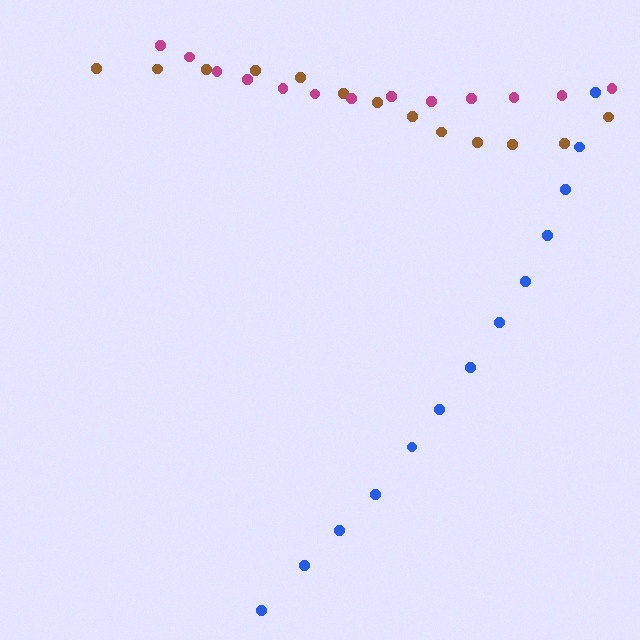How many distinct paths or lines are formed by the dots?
There are 3 distinct paths.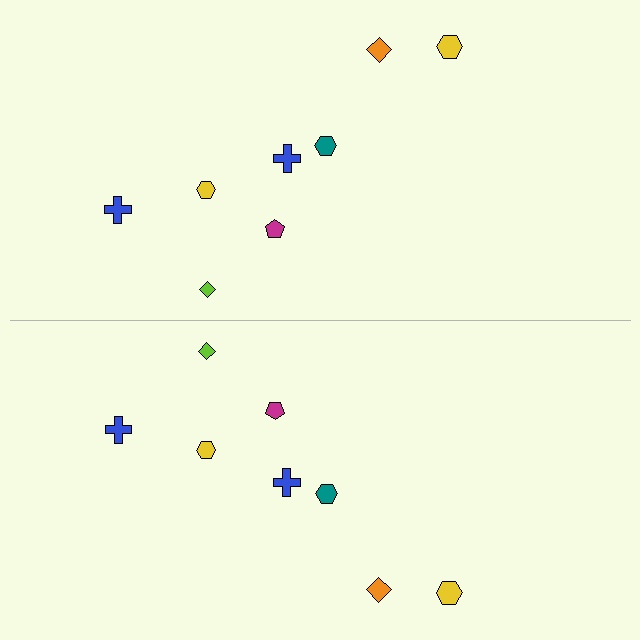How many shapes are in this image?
There are 16 shapes in this image.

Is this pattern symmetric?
Yes, this pattern has bilateral (reflection) symmetry.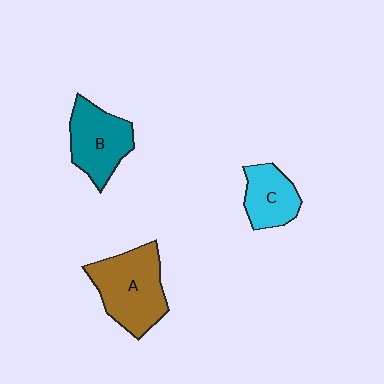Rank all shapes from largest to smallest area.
From largest to smallest: A (brown), B (teal), C (cyan).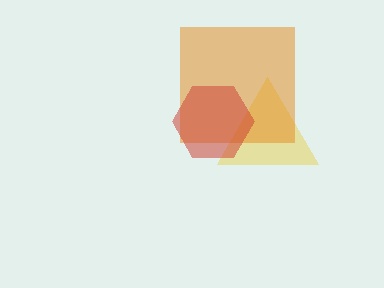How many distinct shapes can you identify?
There are 3 distinct shapes: a yellow triangle, an orange square, a red hexagon.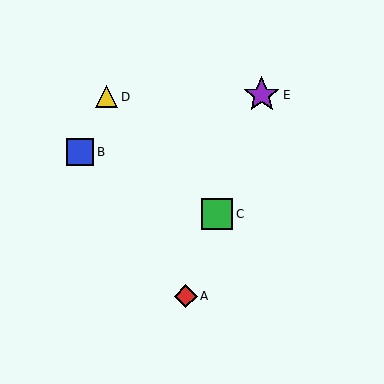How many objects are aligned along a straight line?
3 objects (A, C, E) are aligned along a straight line.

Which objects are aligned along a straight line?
Objects A, C, E are aligned along a straight line.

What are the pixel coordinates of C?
Object C is at (217, 214).